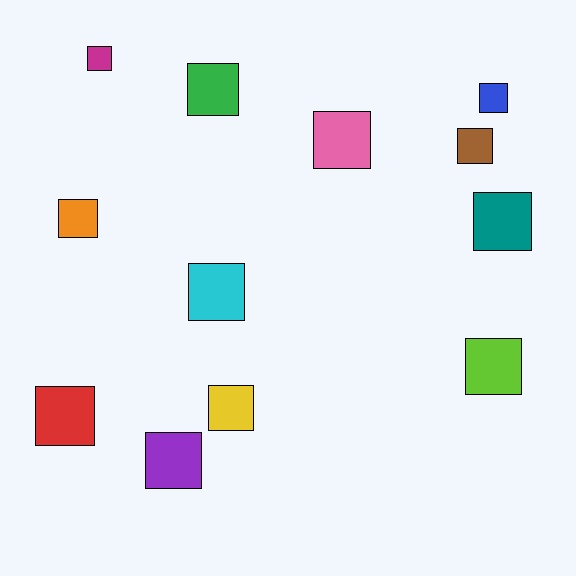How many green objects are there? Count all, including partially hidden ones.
There is 1 green object.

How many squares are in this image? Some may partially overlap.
There are 12 squares.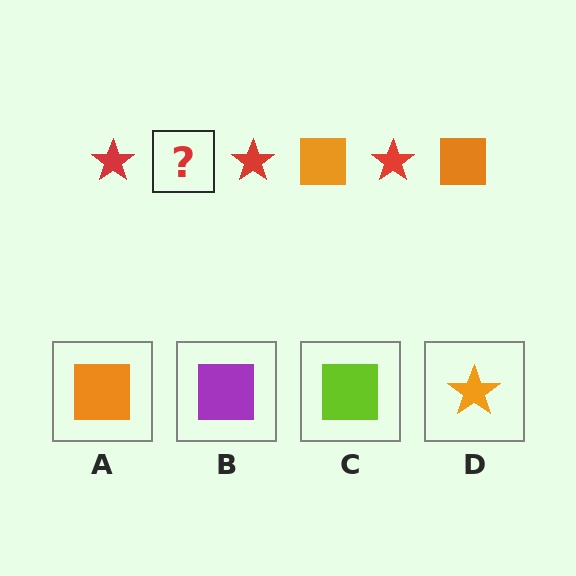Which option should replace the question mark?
Option A.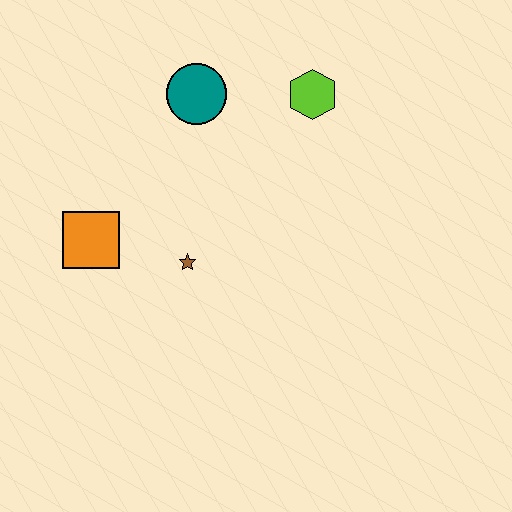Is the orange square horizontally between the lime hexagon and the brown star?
No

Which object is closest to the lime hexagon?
The teal circle is closest to the lime hexagon.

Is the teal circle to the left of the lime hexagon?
Yes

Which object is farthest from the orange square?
The lime hexagon is farthest from the orange square.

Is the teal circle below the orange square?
No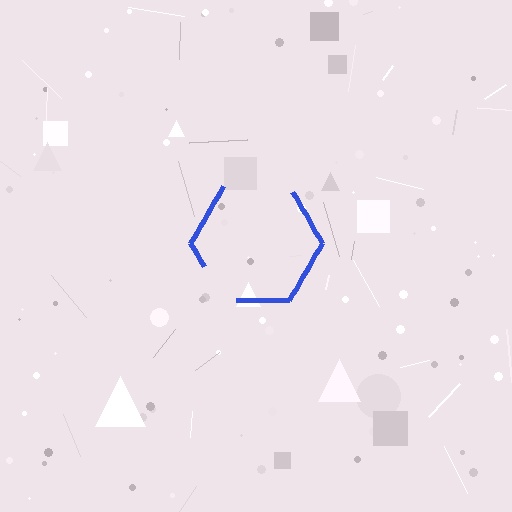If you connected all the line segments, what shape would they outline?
They would outline a hexagon.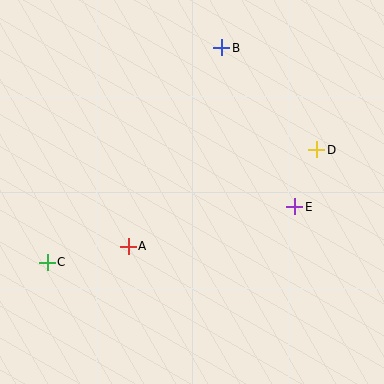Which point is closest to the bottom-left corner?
Point C is closest to the bottom-left corner.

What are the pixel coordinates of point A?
Point A is at (128, 246).